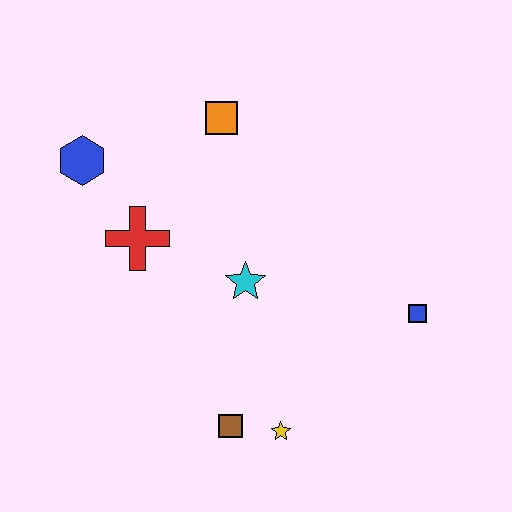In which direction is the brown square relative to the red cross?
The brown square is below the red cross.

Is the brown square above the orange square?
No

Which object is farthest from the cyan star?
The blue hexagon is farthest from the cyan star.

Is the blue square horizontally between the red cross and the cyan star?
No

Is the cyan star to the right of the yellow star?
No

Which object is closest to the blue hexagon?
The red cross is closest to the blue hexagon.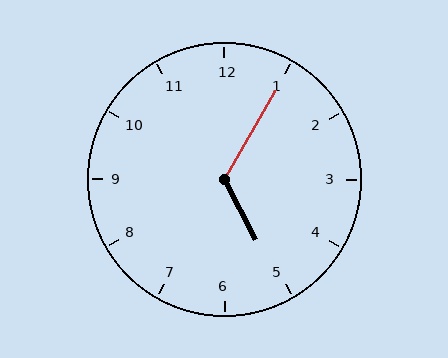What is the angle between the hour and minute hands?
Approximately 122 degrees.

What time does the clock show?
5:05.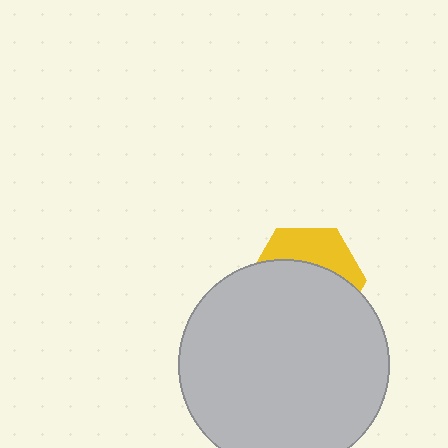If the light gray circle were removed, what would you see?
You would see the complete yellow hexagon.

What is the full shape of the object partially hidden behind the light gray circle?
The partially hidden object is a yellow hexagon.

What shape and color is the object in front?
The object in front is a light gray circle.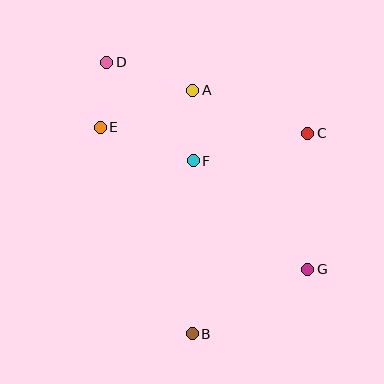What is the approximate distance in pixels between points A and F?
The distance between A and F is approximately 71 pixels.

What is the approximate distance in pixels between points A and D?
The distance between A and D is approximately 90 pixels.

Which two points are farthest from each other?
Points D and G are farthest from each other.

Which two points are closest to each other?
Points D and E are closest to each other.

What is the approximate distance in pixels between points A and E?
The distance between A and E is approximately 100 pixels.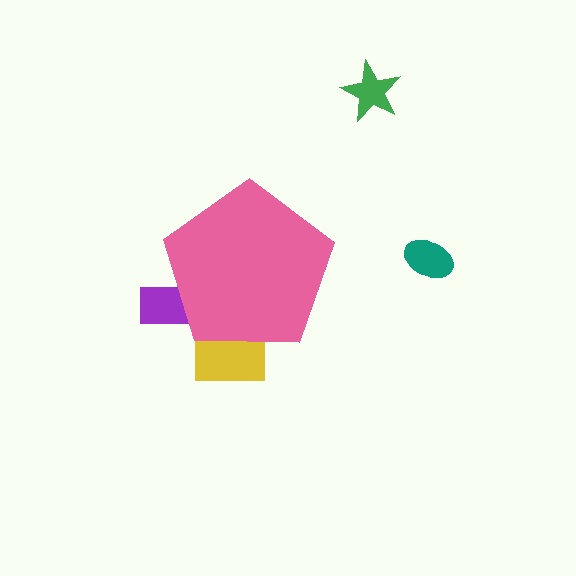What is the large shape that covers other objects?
A pink pentagon.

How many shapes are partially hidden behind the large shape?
2 shapes are partially hidden.